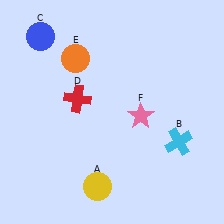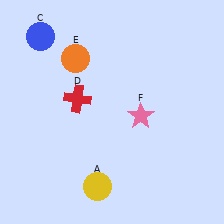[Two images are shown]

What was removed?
The cyan cross (B) was removed in Image 2.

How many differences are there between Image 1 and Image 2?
There is 1 difference between the two images.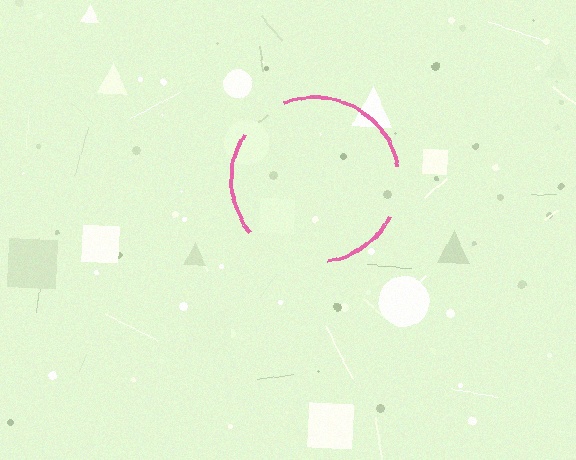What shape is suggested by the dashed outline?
The dashed outline suggests a circle.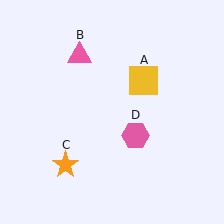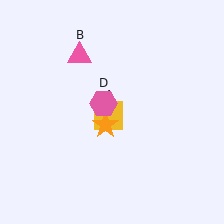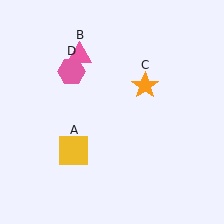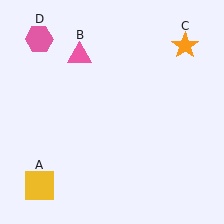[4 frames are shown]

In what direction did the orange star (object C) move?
The orange star (object C) moved up and to the right.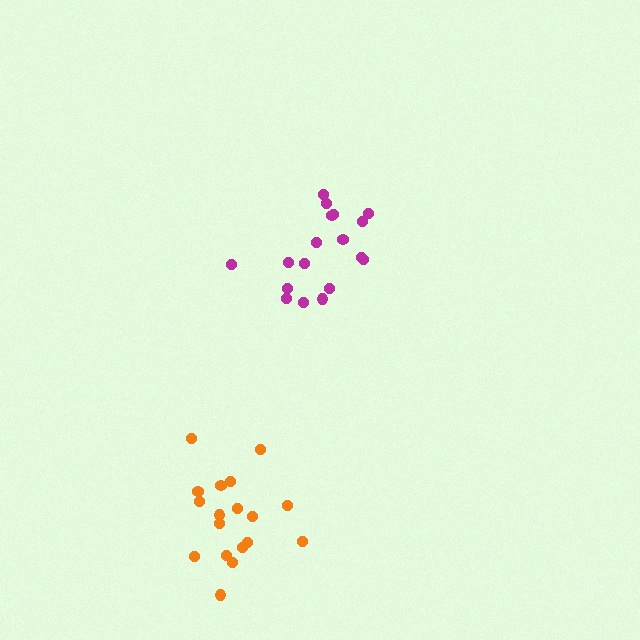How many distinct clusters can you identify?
There are 2 distinct clusters.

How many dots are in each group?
Group 1: 18 dots, Group 2: 18 dots (36 total).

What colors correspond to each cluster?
The clusters are colored: magenta, orange.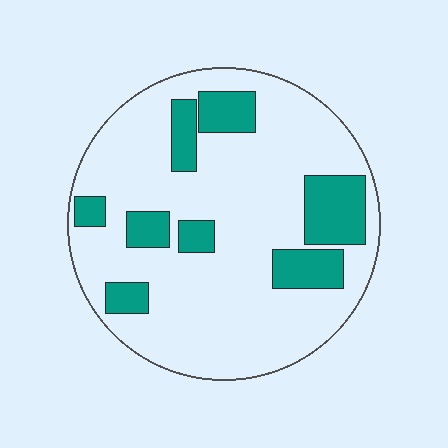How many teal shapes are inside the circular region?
8.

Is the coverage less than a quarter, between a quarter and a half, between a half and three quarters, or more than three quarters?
Less than a quarter.